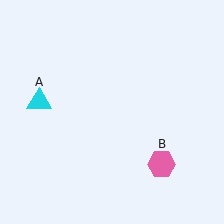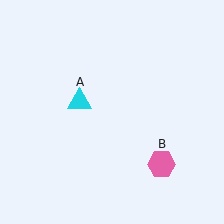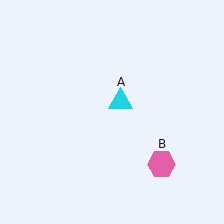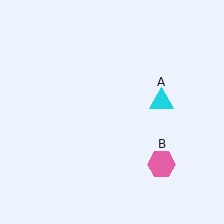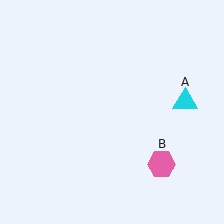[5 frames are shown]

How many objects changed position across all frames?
1 object changed position: cyan triangle (object A).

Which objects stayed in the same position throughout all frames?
Pink hexagon (object B) remained stationary.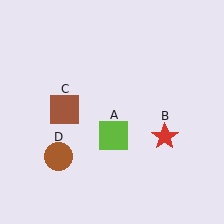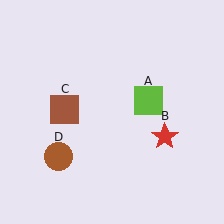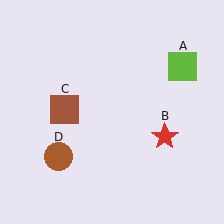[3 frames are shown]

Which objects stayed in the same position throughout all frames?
Red star (object B) and brown square (object C) and brown circle (object D) remained stationary.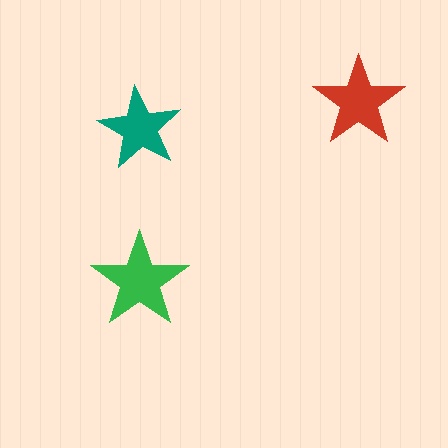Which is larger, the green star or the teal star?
The green one.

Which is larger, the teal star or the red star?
The red one.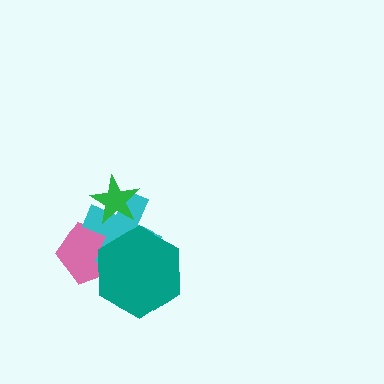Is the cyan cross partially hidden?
Yes, it is partially covered by another shape.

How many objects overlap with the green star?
1 object overlaps with the green star.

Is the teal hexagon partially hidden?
No, no other shape covers it.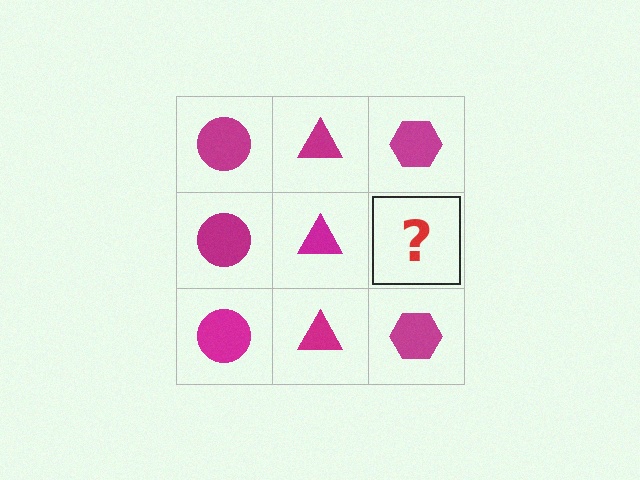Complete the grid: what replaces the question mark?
The question mark should be replaced with a magenta hexagon.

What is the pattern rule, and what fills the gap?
The rule is that each column has a consistent shape. The gap should be filled with a magenta hexagon.